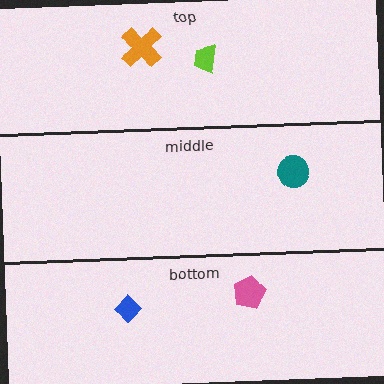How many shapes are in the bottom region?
2.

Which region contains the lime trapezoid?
The top region.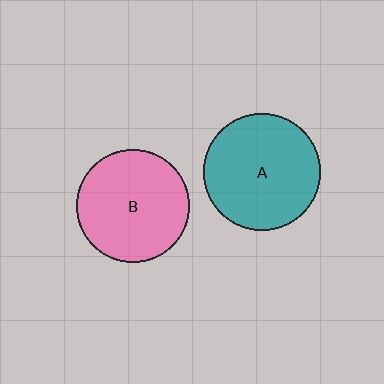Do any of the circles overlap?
No, none of the circles overlap.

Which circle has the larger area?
Circle A (teal).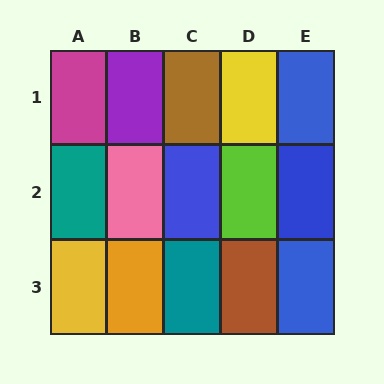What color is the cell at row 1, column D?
Yellow.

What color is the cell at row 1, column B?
Purple.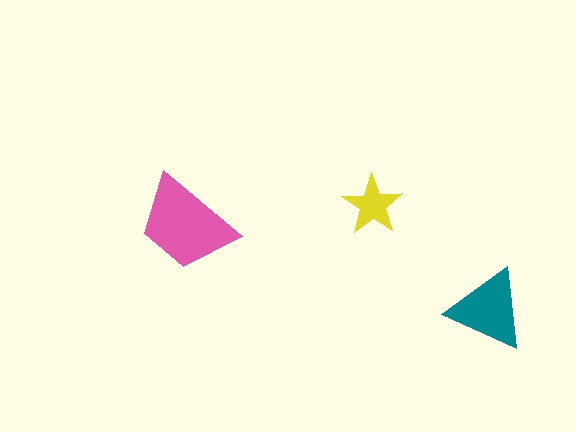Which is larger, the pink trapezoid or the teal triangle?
The pink trapezoid.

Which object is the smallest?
The yellow star.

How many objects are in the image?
There are 3 objects in the image.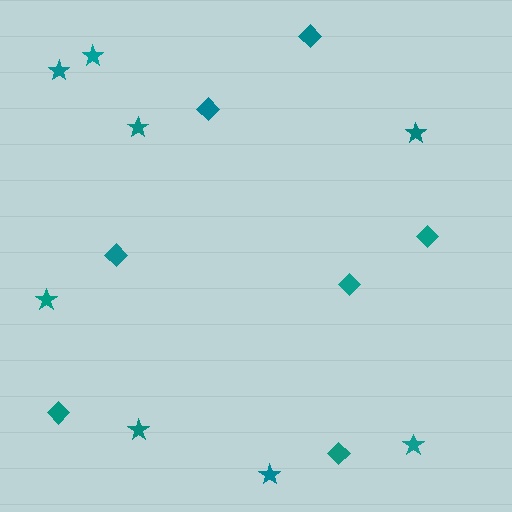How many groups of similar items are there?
There are 2 groups: one group of stars (8) and one group of diamonds (7).